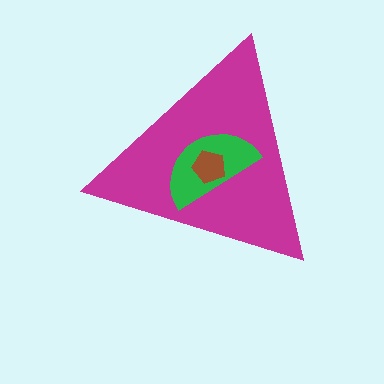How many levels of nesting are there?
3.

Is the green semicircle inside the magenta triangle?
Yes.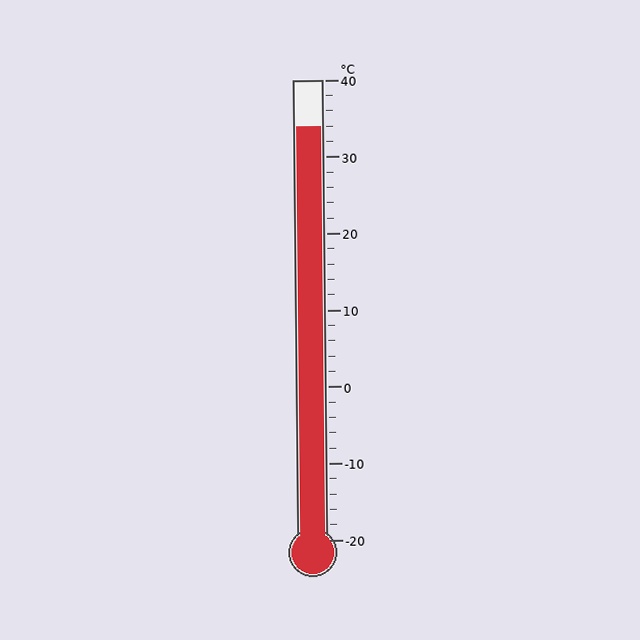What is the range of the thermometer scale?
The thermometer scale ranges from -20°C to 40°C.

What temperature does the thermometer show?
The thermometer shows approximately 34°C.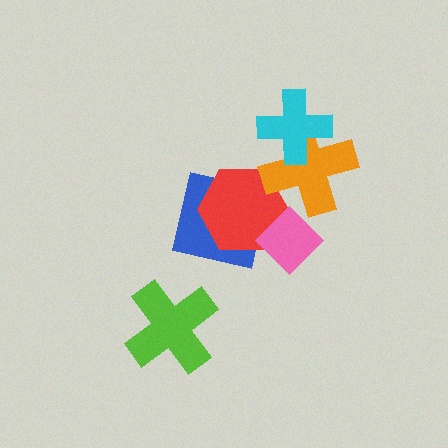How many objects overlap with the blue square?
1 object overlaps with the blue square.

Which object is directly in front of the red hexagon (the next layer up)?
The pink diamond is directly in front of the red hexagon.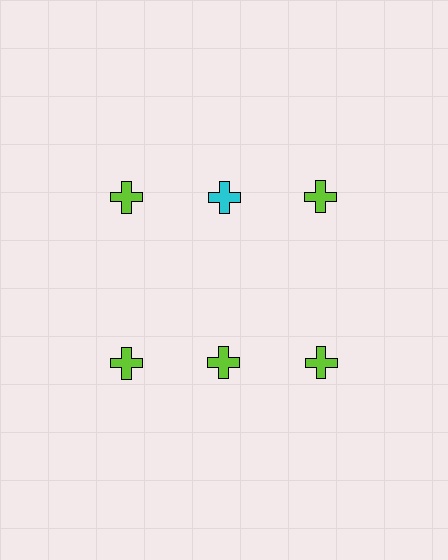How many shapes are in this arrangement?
There are 6 shapes arranged in a grid pattern.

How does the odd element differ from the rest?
It has a different color: cyan instead of lime.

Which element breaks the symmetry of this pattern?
The cyan cross in the top row, second from left column breaks the symmetry. All other shapes are lime crosses.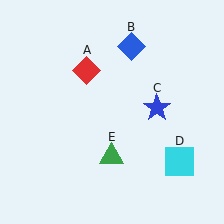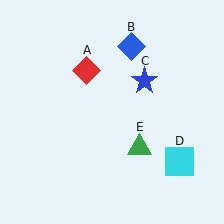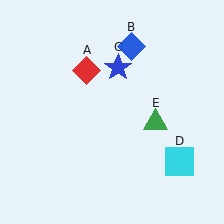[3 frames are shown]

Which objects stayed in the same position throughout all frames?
Red diamond (object A) and blue diamond (object B) and cyan square (object D) remained stationary.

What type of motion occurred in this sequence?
The blue star (object C), green triangle (object E) rotated counterclockwise around the center of the scene.